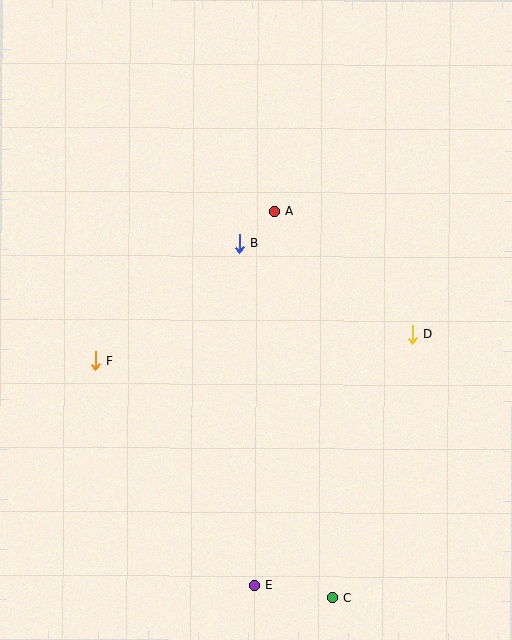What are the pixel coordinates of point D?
Point D is at (412, 334).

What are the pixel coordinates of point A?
Point A is at (274, 212).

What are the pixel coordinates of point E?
Point E is at (255, 585).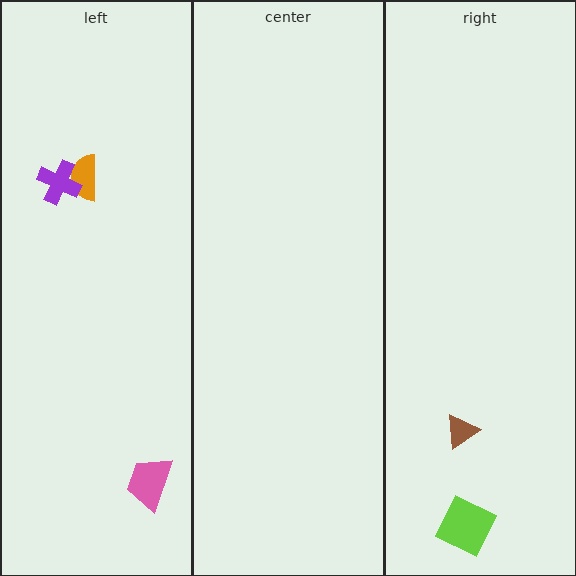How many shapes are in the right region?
2.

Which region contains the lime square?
The right region.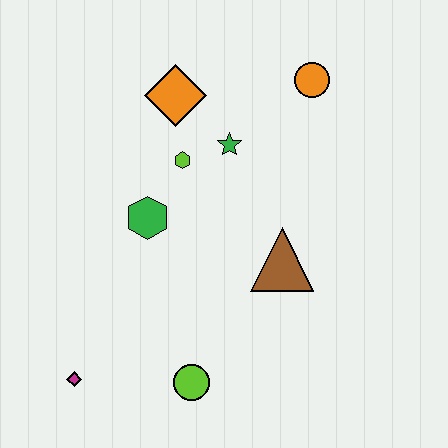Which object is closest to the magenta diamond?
The lime circle is closest to the magenta diamond.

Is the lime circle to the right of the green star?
No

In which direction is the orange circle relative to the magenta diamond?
The orange circle is above the magenta diamond.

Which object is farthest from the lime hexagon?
The magenta diamond is farthest from the lime hexagon.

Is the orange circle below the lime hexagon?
No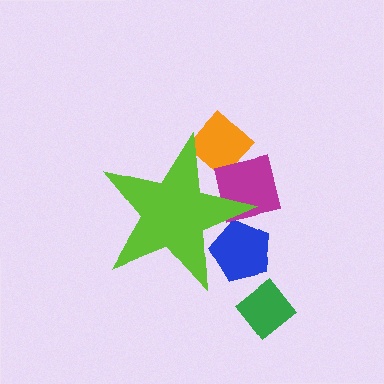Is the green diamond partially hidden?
No, the green diamond is fully visible.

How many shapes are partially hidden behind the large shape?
3 shapes are partially hidden.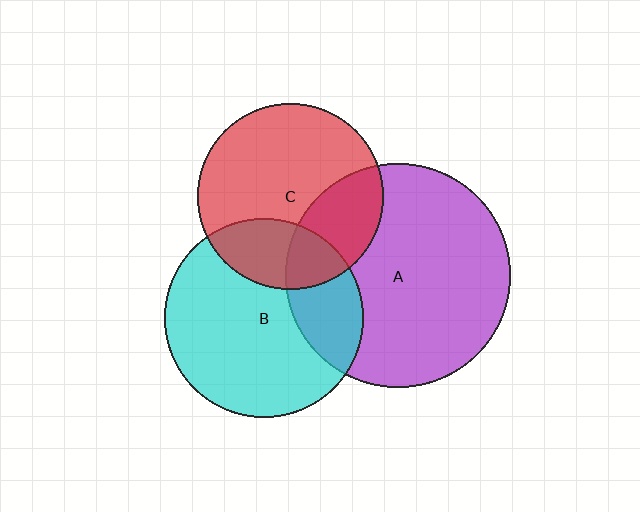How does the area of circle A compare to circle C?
Approximately 1.5 times.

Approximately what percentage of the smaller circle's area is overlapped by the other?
Approximately 25%.